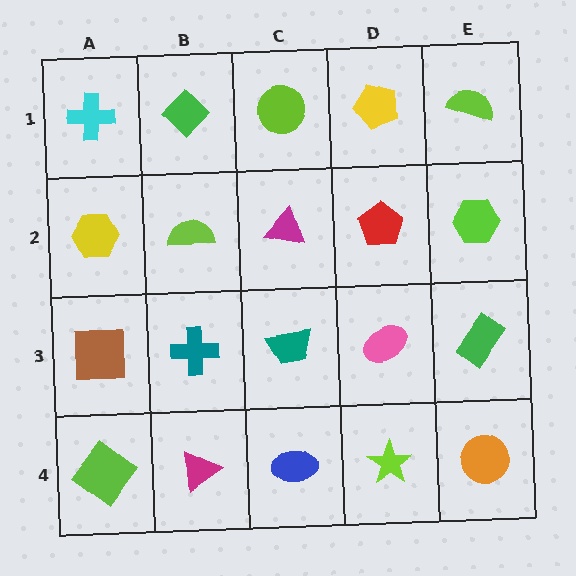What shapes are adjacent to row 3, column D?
A red pentagon (row 2, column D), a lime star (row 4, column D), a teal trapezoid (row 3, column C), a green rectangle (row 3, column E).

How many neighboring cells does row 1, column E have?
2.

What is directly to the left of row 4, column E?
A lime star.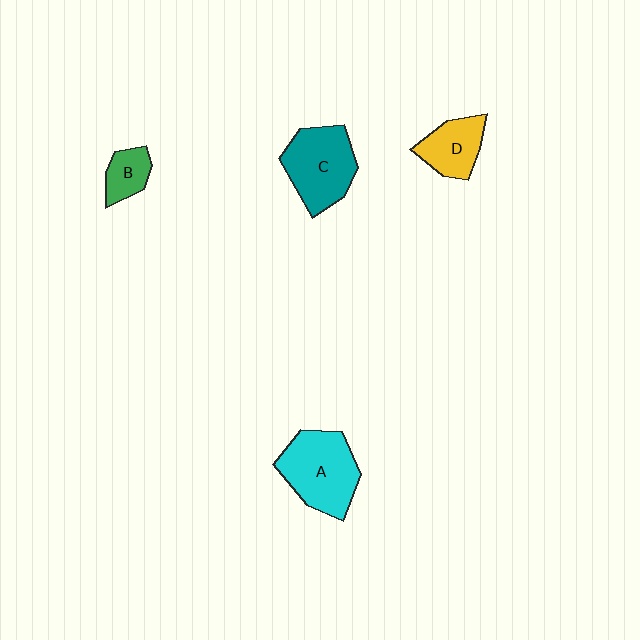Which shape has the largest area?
Shape A (cyan).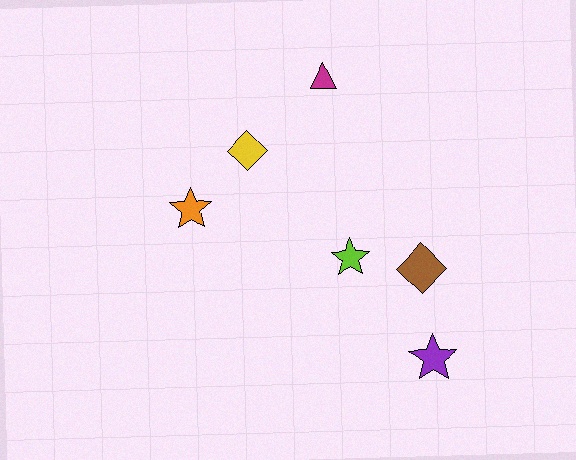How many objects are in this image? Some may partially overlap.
There are 6 objects.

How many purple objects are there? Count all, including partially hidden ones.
There is 1 purple object.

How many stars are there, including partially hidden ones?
There are 3 stars.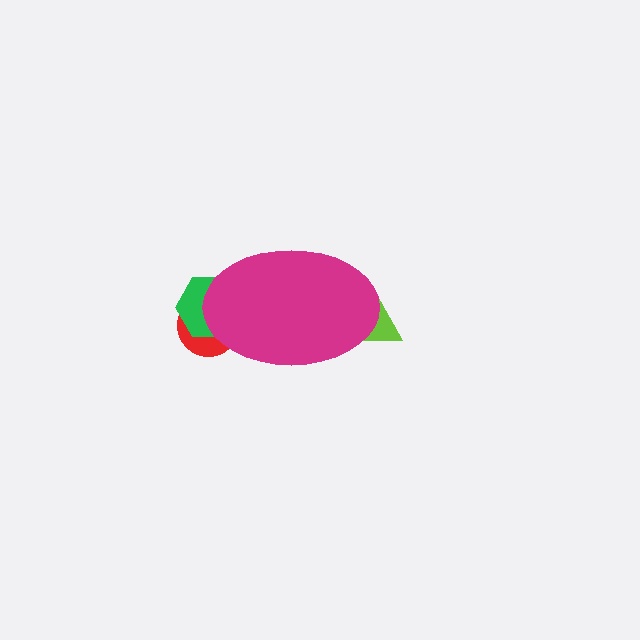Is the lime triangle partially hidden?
Yes, the lime triangle is partially hidden behind the magenta ellipse.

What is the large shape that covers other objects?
A magenta ellipse.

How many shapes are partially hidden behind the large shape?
3 shapes are partially hidden.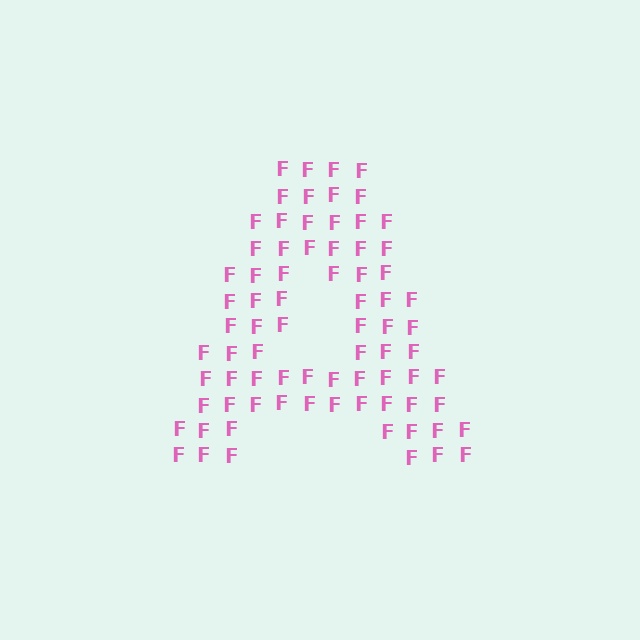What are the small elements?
The small elements are letter F's.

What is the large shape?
The large shape is the letter A.